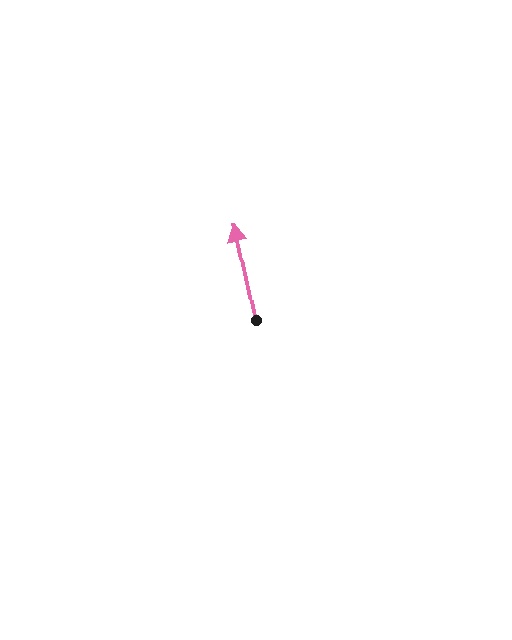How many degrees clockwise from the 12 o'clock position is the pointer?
Approximately 348 degrees.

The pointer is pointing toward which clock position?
Roughly 12 o'clock.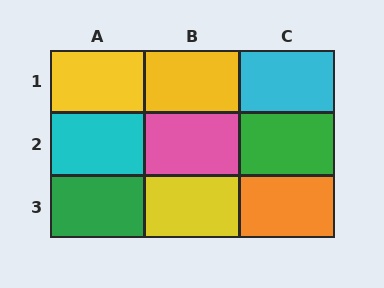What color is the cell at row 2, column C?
Green.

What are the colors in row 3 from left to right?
Green, yellow, orange.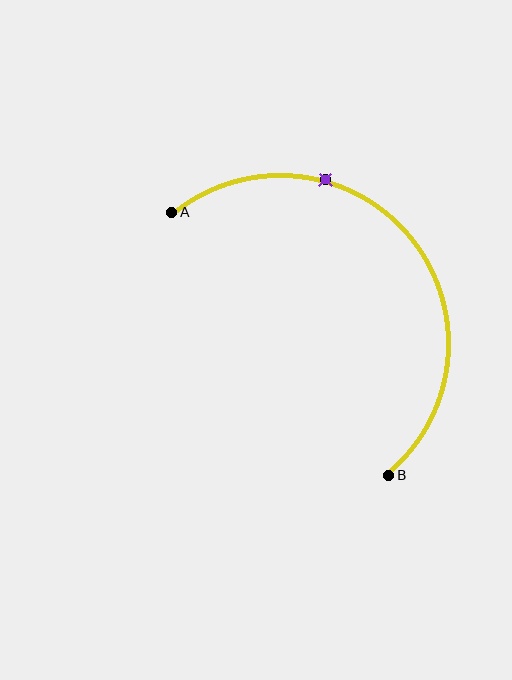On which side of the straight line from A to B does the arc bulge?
The arc bulges above and to the right of the straight line connecting A and B.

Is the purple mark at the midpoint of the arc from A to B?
No. The purple mark lies on the arc but is closer to endpoint A. The arc midpoint would be at the point on the curve equidistant along the arc from both A and B.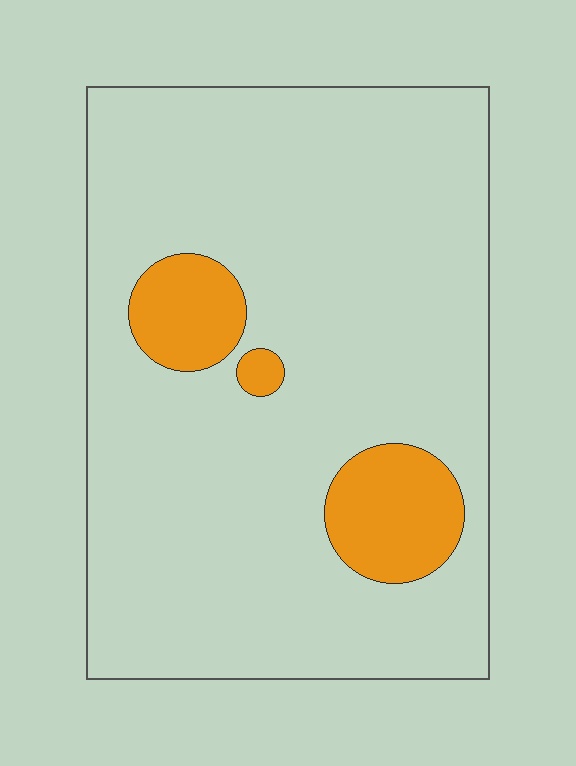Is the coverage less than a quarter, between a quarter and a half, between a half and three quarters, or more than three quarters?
Less than a quarter.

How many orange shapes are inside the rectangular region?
3.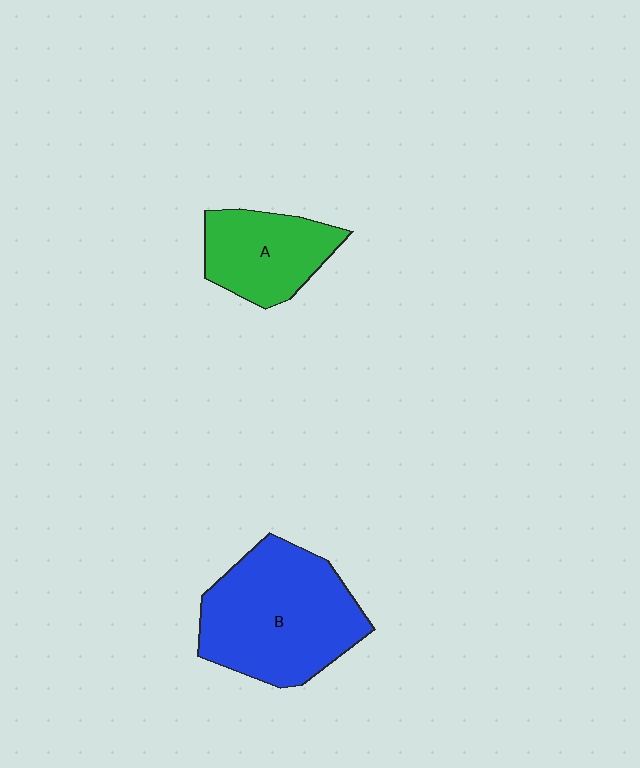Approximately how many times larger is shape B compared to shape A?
Approximately 1.8 times.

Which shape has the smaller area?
Shape A (green).